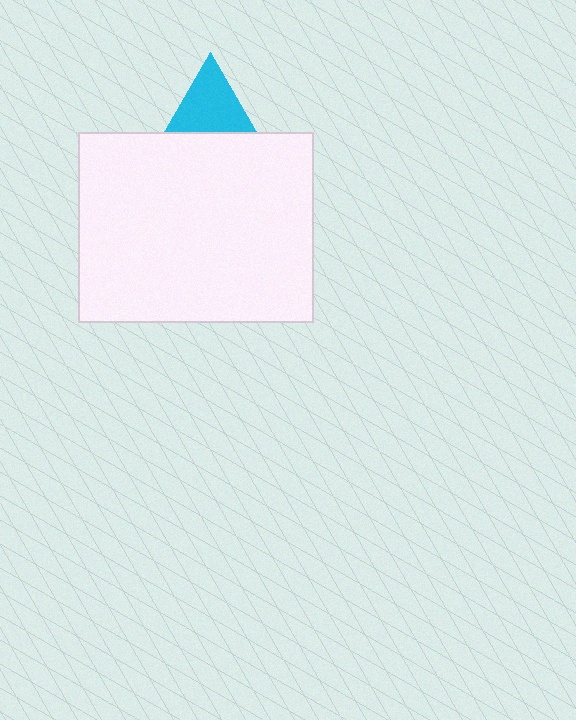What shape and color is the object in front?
The object in front is a white rectangle.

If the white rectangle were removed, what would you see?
You would see the complete cyan triangle.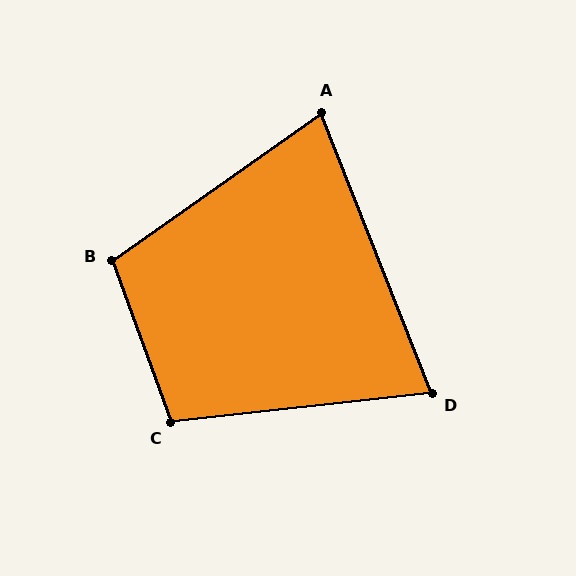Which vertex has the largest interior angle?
B, at approximately 105 degrees.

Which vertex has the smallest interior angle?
D, at approximately 75 degrees.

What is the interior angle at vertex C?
Approximately 104 degrees (obtuse).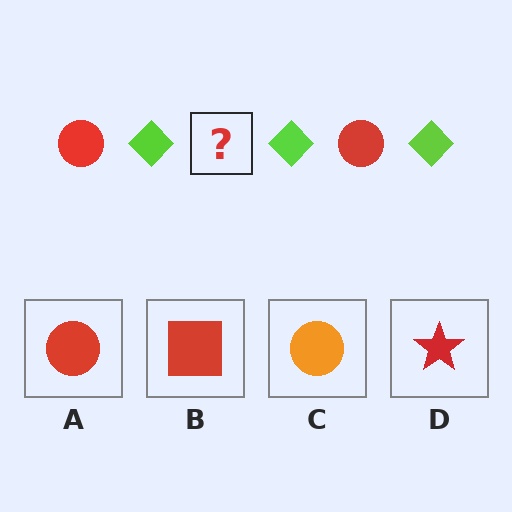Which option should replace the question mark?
Option A.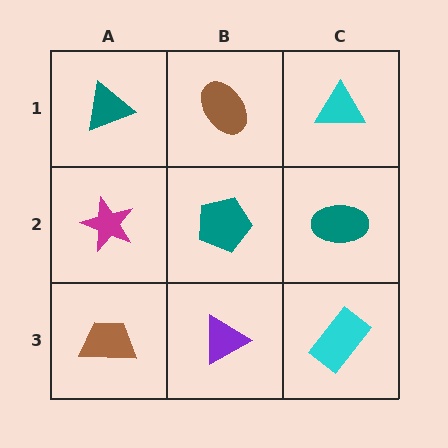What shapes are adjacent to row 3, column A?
A magenta star (row 2, column A), a purple triangle (row 3, column B).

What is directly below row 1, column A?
A magenta star.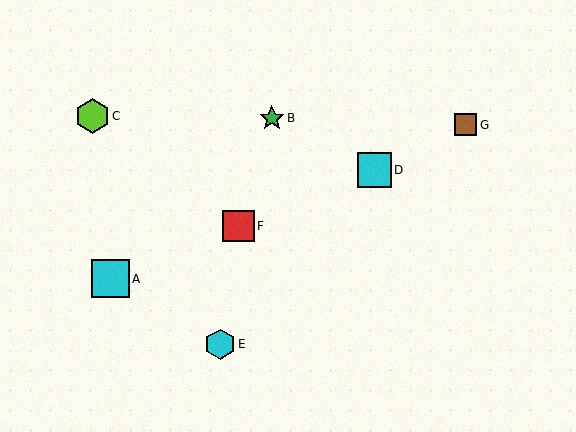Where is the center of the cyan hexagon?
The center of the cyan hexagon is at (220, 344).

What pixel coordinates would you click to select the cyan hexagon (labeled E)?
Click at (220, 344) to select the cyan hexagon E.